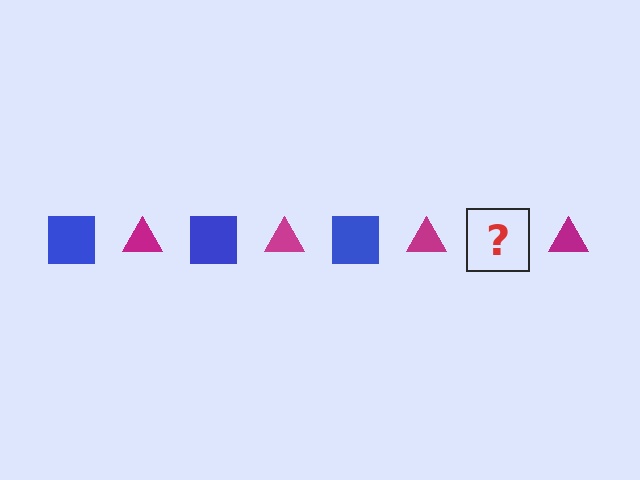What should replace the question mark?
The question mark should be replaced with a blue square.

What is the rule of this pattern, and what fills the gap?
The rule is that the pattern alternates between blue square and magenta triangle. The gap should be filled with a blue square.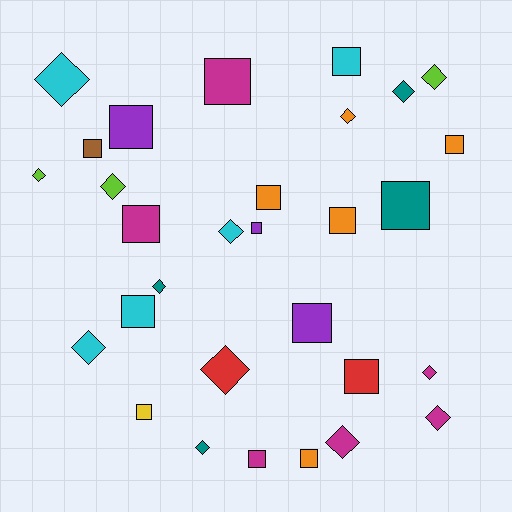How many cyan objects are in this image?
There are 5 cyan objects.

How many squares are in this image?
There are 16 squares.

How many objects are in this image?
There are 30 objects.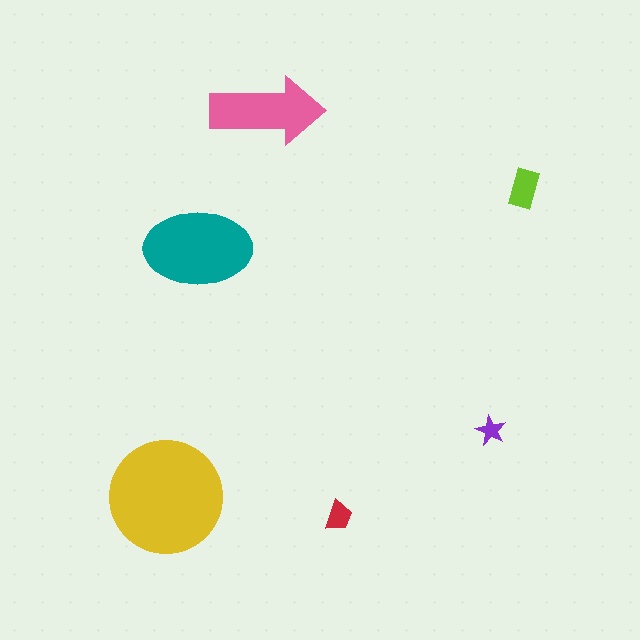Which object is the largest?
The yellow circle.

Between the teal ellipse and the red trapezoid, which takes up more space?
The teal ellipse.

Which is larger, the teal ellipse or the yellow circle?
The yellow circle.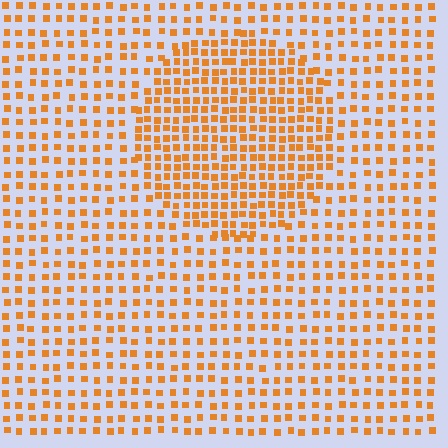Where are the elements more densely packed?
The elements are more densely packed inside the circle boundary.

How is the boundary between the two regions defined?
The boundary is defined by a change in element density (approximately 1.8x ratio). All elements are the same color, size, and shape.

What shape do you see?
I see a circle.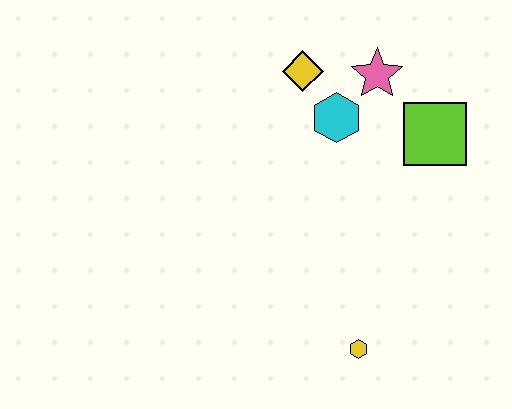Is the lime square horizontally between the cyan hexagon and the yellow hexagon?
No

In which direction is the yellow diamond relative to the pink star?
The yellow diamond is to the left of the pink star.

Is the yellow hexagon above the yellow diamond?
No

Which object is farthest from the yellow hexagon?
The yellow diamond is farthest from the yellow hexagon.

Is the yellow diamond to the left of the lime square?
Yes